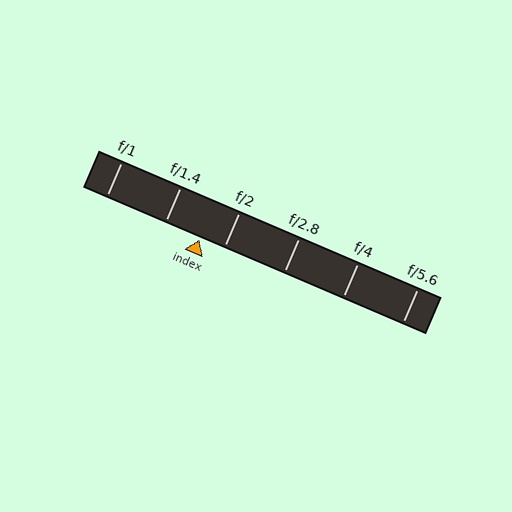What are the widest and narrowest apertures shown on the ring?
The widest aperture shown is f/1 and the narrowest is f/5.6.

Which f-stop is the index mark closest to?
The index mark is closest to f/2.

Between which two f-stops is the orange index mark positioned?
The index mark is between f/1.4 and f/2.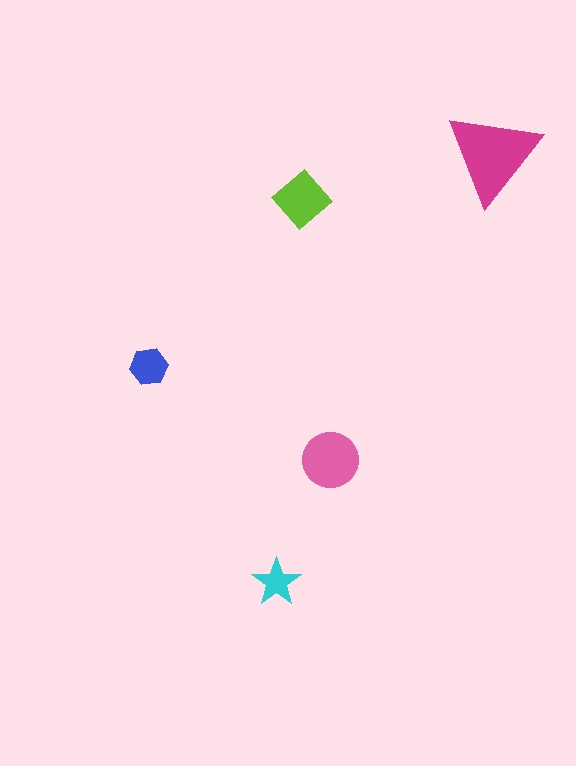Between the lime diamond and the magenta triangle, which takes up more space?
The magenta triangle.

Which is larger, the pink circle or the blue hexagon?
The pink circle.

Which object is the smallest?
The cyan star.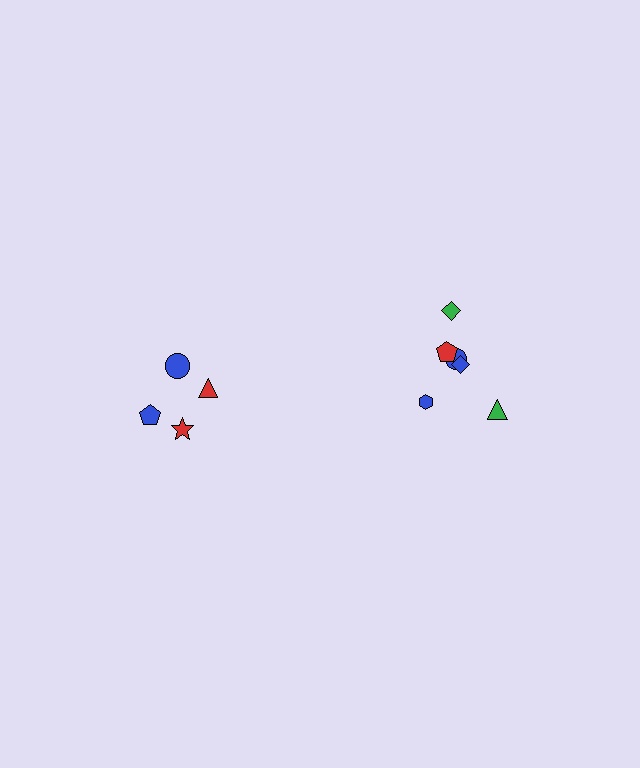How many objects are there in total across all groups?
There are 10 objects.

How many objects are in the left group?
There are 4 objects.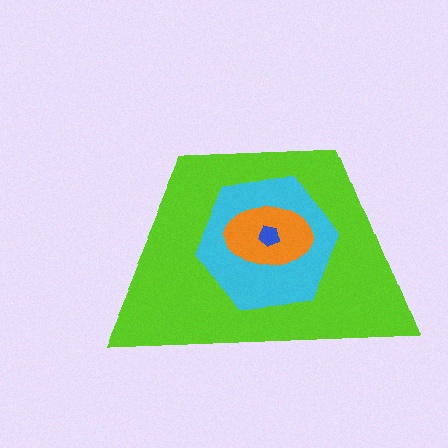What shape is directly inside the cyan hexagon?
The orange ellipse.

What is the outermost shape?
The lime trapezoid.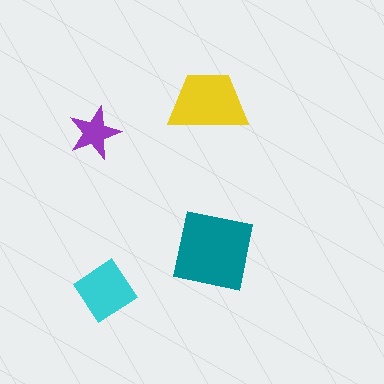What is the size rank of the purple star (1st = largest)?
4th.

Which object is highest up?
The yellow trapezoid is topmost.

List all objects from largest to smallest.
The teal square, the yellow trapezoid, the cyan diamond, the purple star.